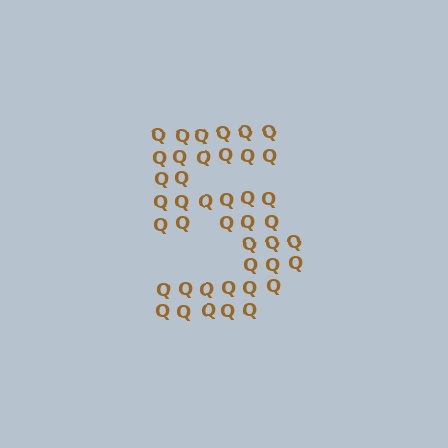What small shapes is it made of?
It is made of small letter Q's.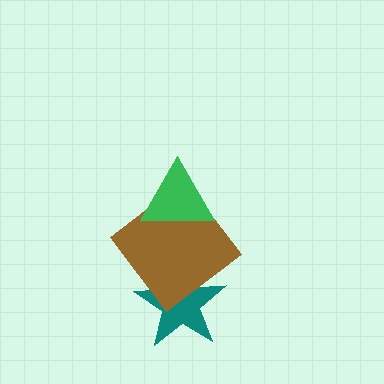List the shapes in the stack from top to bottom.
From top to bottom: the green triangle, the brown diamond, the teal star.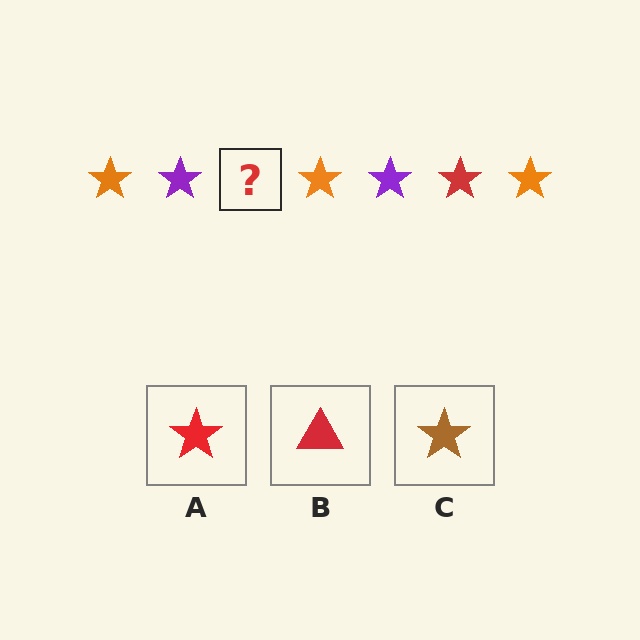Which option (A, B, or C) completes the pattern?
A.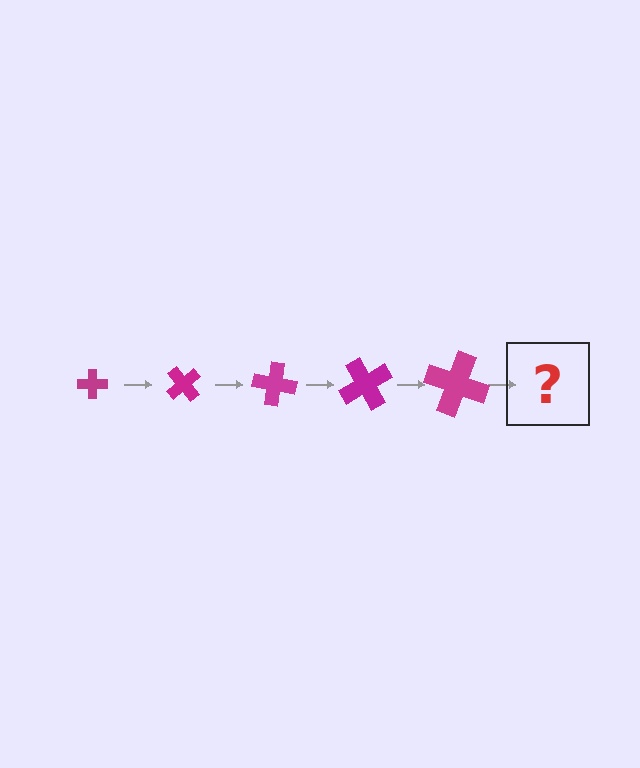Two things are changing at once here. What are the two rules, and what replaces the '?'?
The two rules are that the cross grows larger each step and it rotates 50 degrees each step. The '?' should be a cross, larger than the previous one and rotated 250 degrees from the start.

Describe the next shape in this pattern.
It should be a cross, larger than the previous one and rotated 250 degrees from the start.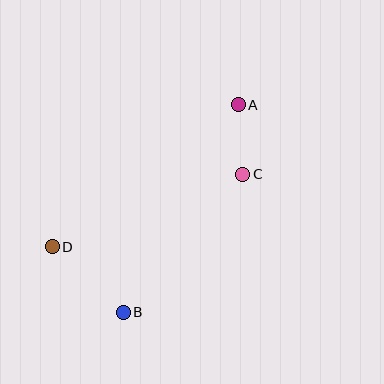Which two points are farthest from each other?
Points A and B are farthest from each other.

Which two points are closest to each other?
Points A and C are closest to each other.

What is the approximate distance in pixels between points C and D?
The distance between C and D is approximately 204 pixels.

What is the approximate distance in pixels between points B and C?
The distance between B and C is approximately 183 pixels.